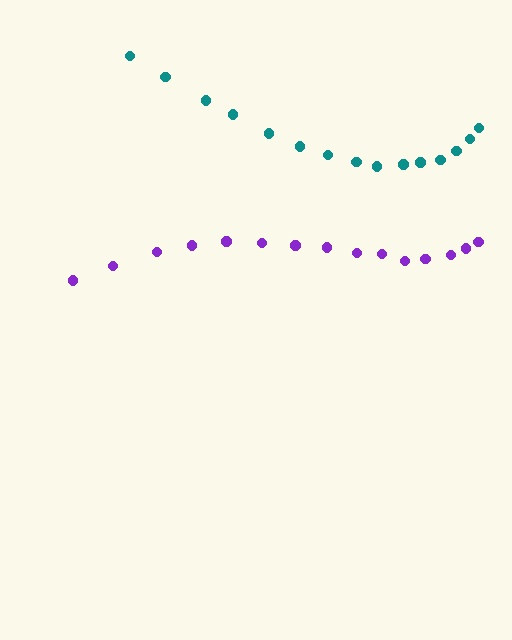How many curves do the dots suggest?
There are 2 distinct paths.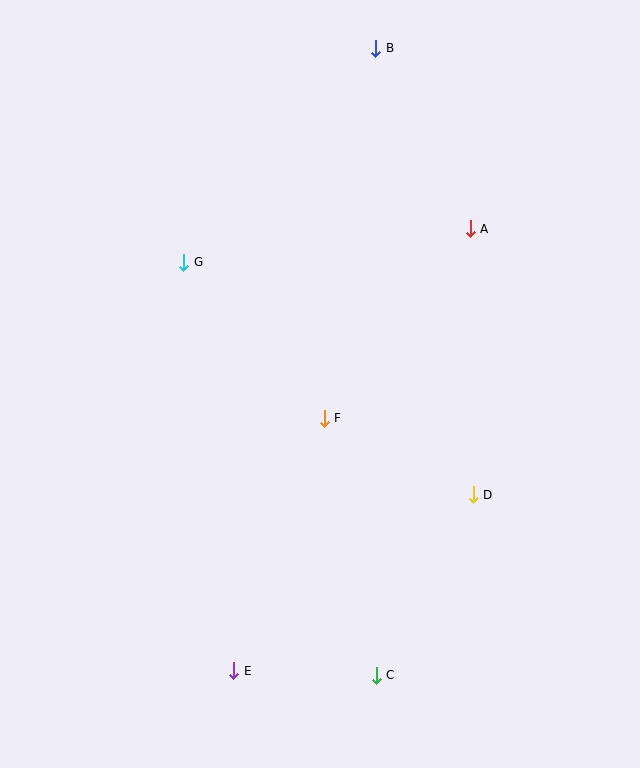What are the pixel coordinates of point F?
Point F is at (324, 418).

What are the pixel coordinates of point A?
Point A is at (470, 229).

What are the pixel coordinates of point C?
Point C is at (376, 675).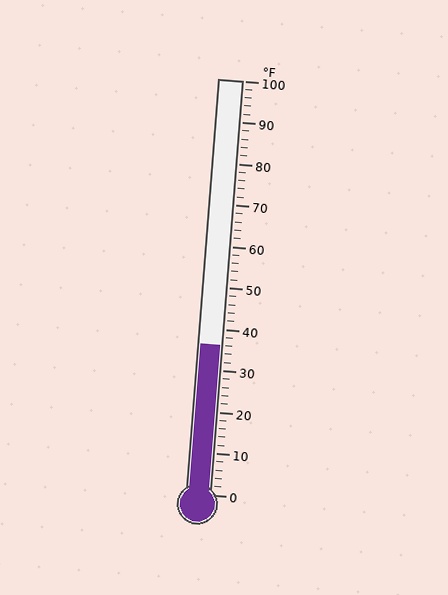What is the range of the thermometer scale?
The thermometer scale ranges from 0°F to 100°F.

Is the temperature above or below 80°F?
The temperature is below 80°F.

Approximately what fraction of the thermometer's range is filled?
The thermometer is filled to approximately 35% of its range.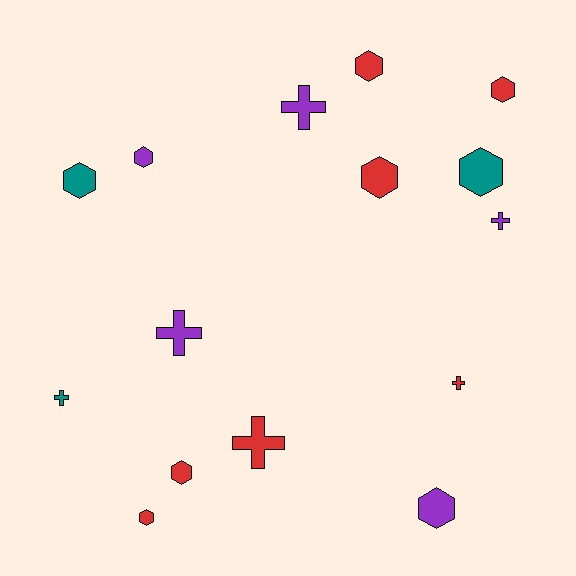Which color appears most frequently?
Red, with 7 objects.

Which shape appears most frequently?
Hexagon, with 9 objects.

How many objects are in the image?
There are 15 objects.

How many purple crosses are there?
There are 3 purple crosses.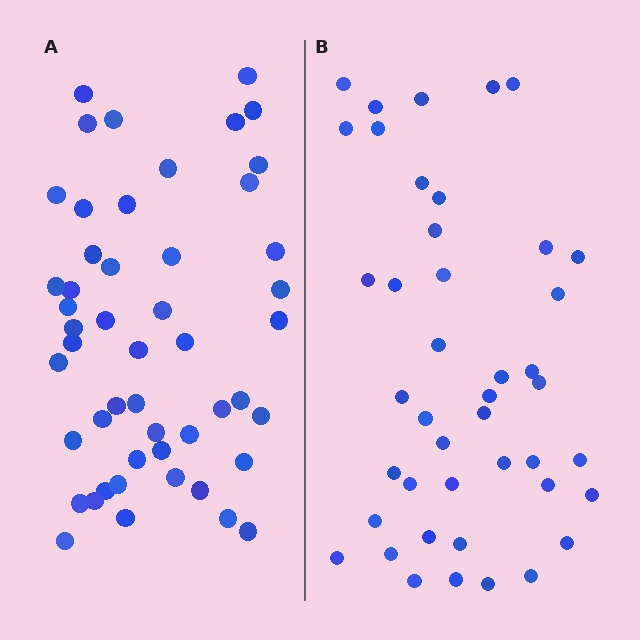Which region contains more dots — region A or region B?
Region A (the left region) has more dots.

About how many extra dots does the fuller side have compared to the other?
Region A has roughly 8 or so more dots than region B.